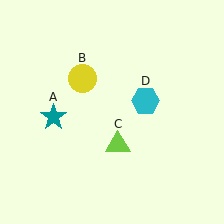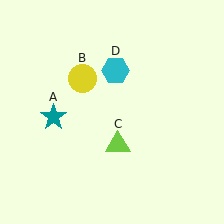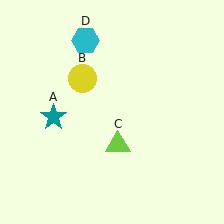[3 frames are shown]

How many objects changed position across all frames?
1 object changed position: cyan hexagon (object D).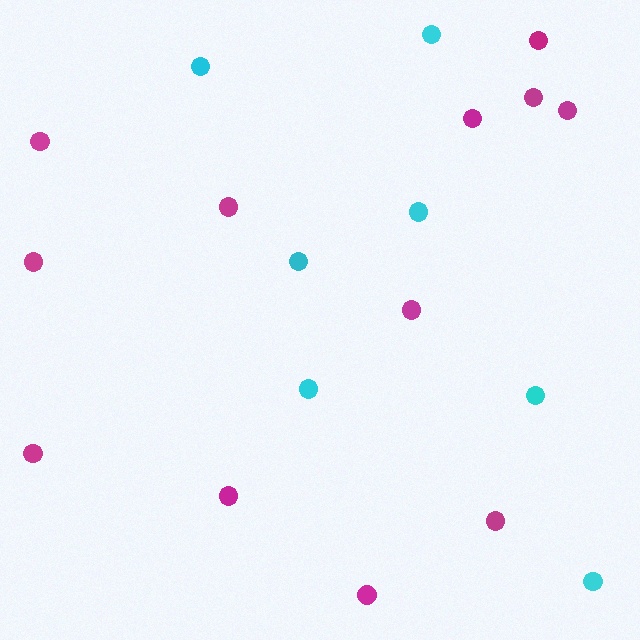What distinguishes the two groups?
There are 2 groups: one group of cyan circles (7) and one group of magenta circles (12).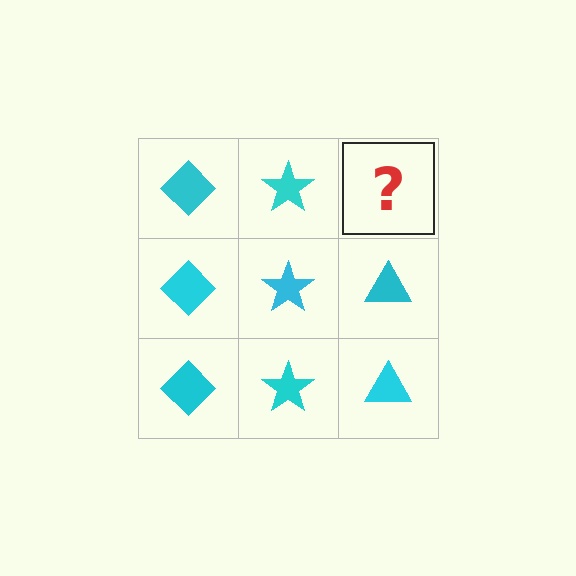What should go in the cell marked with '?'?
The missing cell should contain a cyan triangle.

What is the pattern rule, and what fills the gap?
The rule is that each column has a consistent shape. The gap should be filled with a cyan triangle.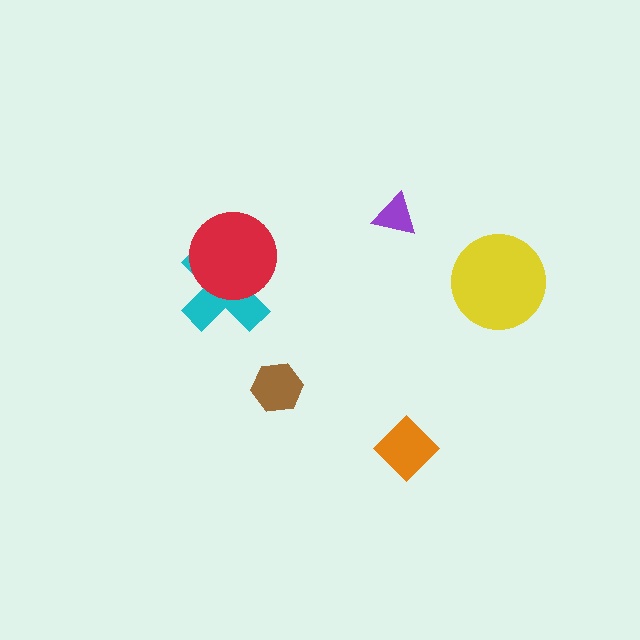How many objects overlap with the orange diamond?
0 objects overlap with the orange diamond.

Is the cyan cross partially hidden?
Yes, it is partially covered by another shape.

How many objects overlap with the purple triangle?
0 objects overlap with the purple triangle.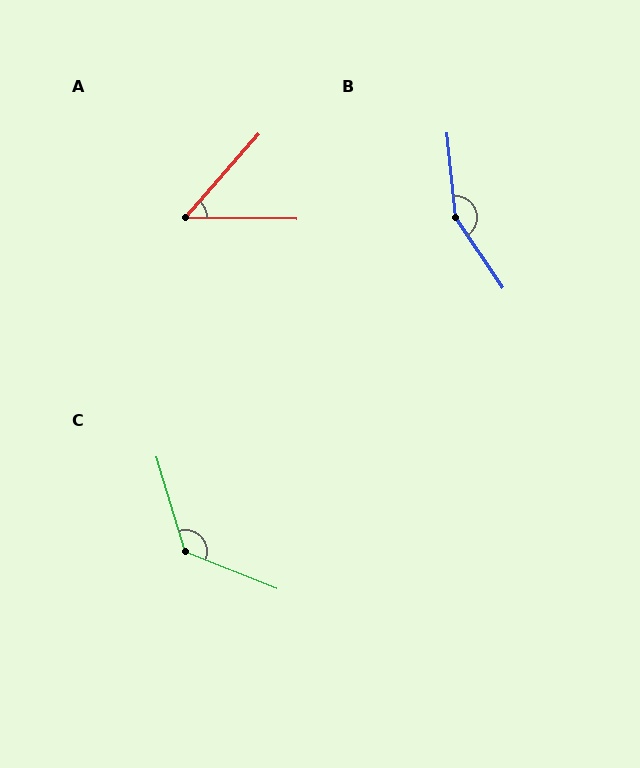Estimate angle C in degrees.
Approximately 128 degrees.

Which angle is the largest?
B, at approximately 152 degrees.